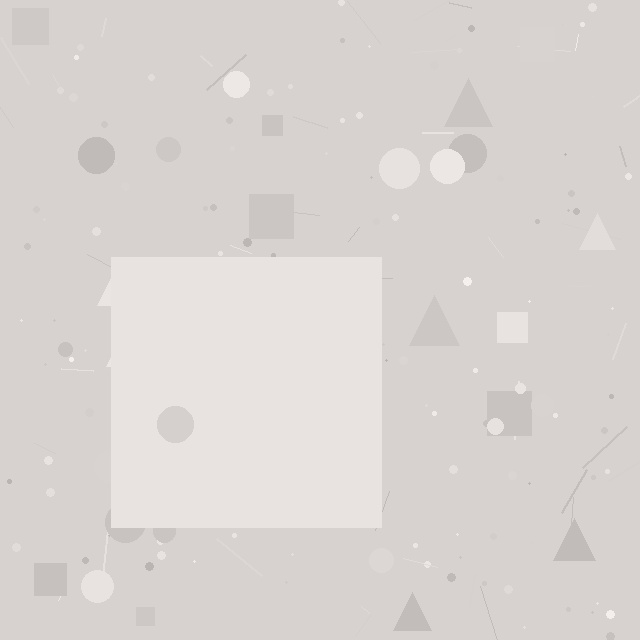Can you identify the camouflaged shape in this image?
The camouflaged shape is a square.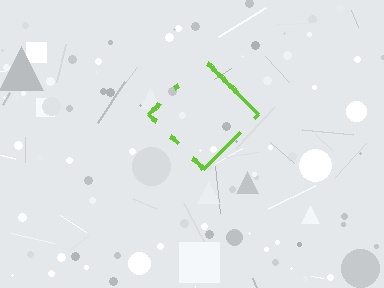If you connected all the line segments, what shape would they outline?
They would outline a diamond.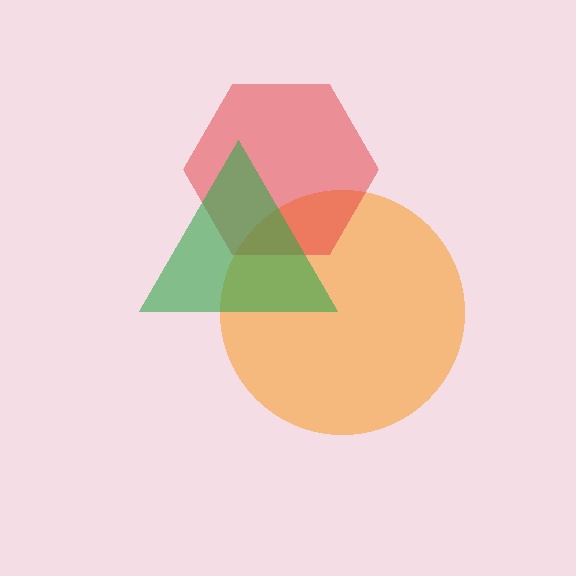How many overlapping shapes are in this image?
There are 3 overlapping shapes in the image.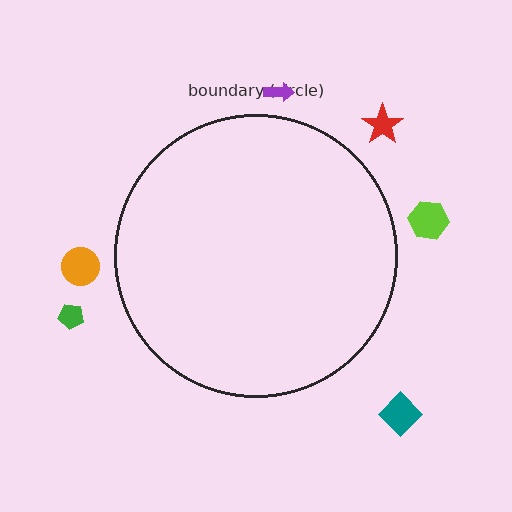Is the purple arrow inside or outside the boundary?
Outside.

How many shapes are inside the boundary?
0 inside, 6 outside.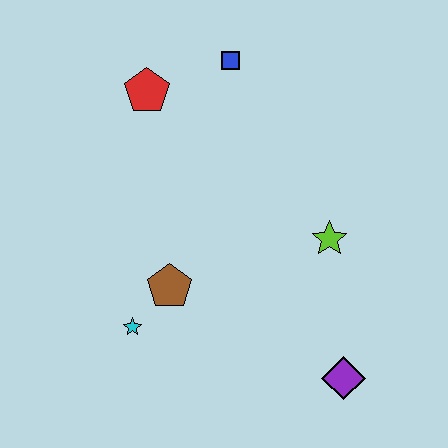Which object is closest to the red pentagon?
The blue square is closest to the red pentagon.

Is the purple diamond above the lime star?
No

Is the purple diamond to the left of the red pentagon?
No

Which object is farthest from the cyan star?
The blue square is farthest from the cyan star.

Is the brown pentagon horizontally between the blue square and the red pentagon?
Yes